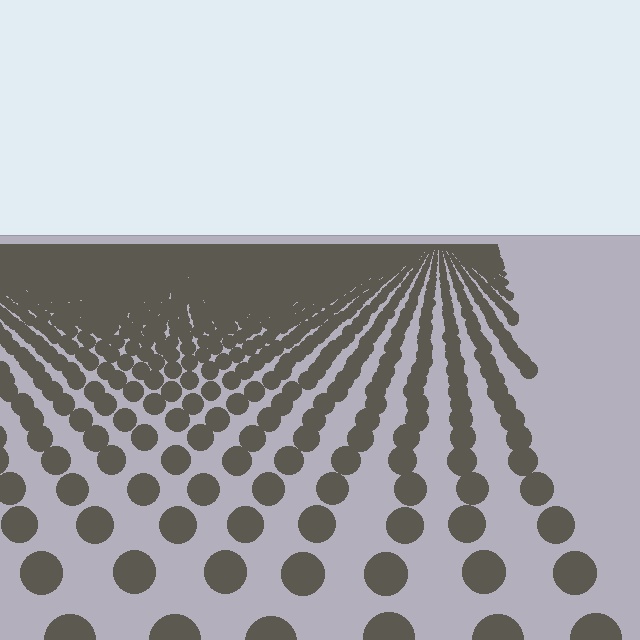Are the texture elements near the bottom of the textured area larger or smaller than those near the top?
Larger. Near the bottom, elements are closer to the viewer and appear at a bigger on-screen size.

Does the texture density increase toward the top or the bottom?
Density increases toward the top.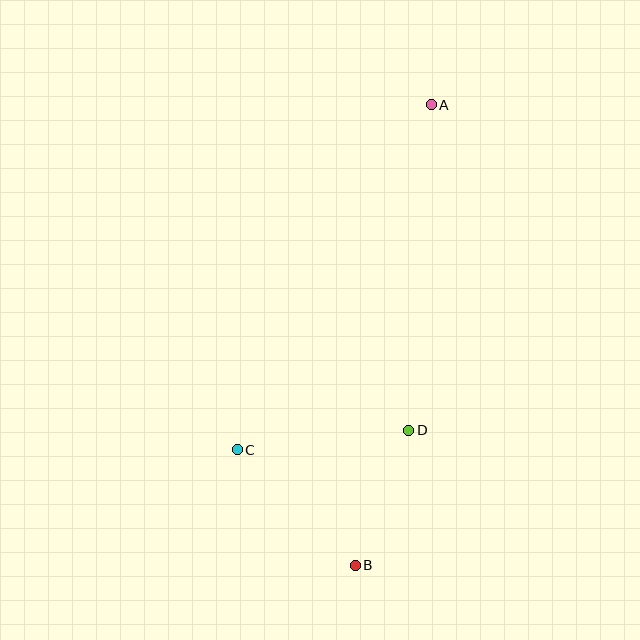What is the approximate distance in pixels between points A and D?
The distance between A and D is approximately 326 pixels.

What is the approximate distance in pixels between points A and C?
The distance between A and C is approximately 396 pixels.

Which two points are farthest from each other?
Points A and B are farthest from each other.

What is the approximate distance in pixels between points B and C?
The distance between B and C is approximately 165 pixels.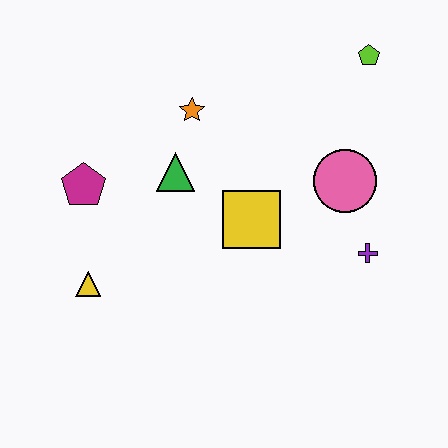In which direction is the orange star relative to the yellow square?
The orange star is above the yellow square.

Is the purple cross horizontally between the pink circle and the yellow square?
No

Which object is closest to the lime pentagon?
The pink circle is closest to the lime pentagon.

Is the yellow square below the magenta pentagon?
Yes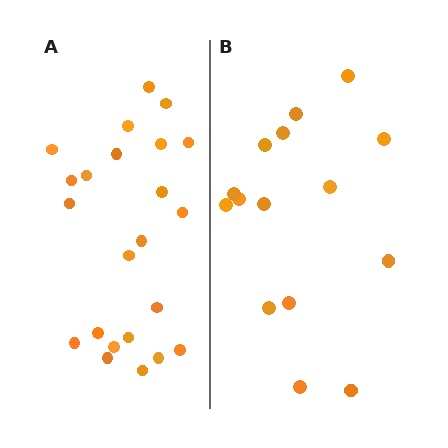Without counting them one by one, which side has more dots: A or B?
Region A (the left region) has more dots.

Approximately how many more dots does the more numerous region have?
Region A has roughly 8 or so more dots than region B.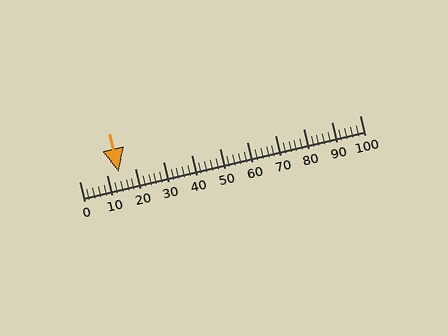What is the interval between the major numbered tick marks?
The major tick marks are spaced 10 units apart.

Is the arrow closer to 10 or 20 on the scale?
The arrow is closer to 10.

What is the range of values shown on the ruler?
The ruler shows values from 0 to 100.